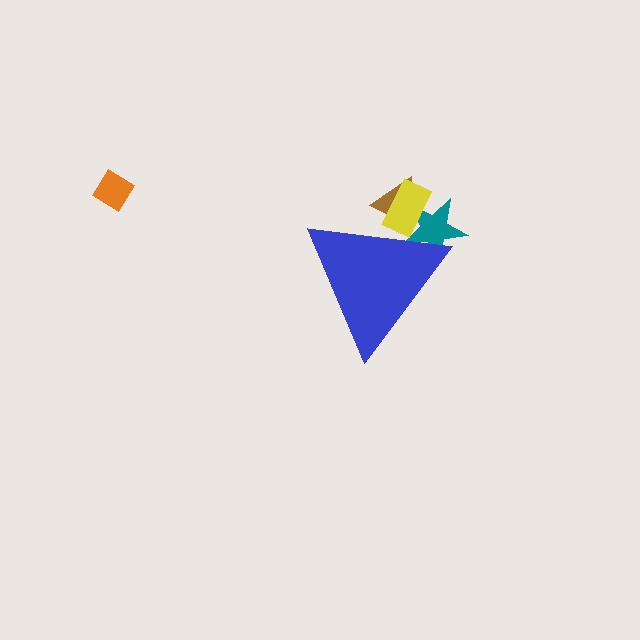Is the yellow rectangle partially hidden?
Yes, the yellow rectangle is partially hidden behind the blue triangle.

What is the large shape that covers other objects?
A blue triangle.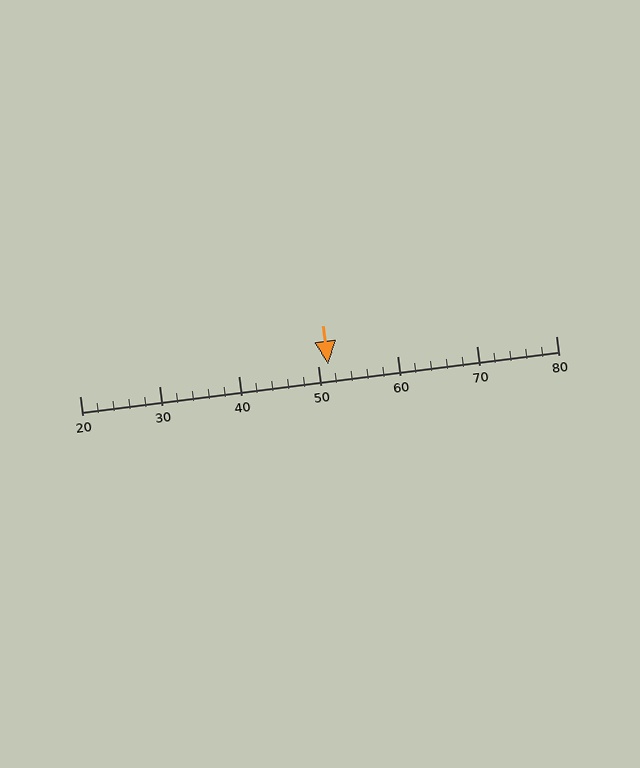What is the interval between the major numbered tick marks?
The major tick marks are spaced 10 units apart.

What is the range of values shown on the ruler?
The ruler shows values from 20 to 80.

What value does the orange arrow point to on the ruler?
The orange arrow points to approximately 51.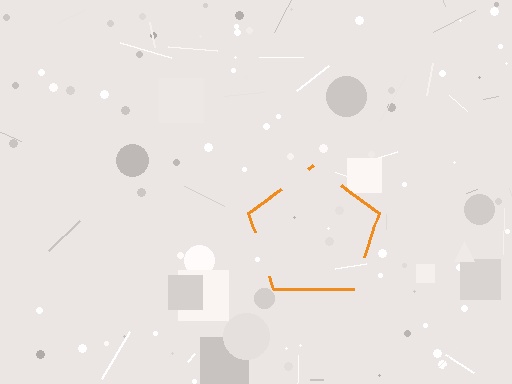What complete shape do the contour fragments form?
The contour fragments form a pentagon.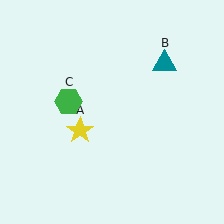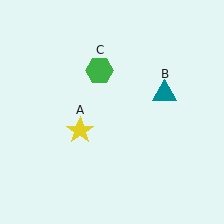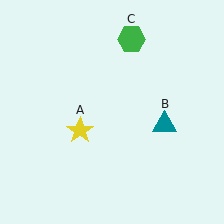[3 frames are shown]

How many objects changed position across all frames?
2 objects changed position: teal triangle (object B), green hexagon (object C).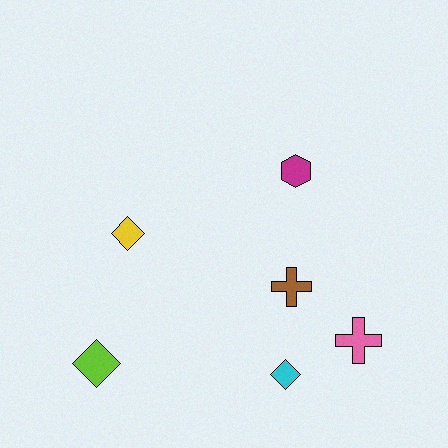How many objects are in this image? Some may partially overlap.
There are 6 objects.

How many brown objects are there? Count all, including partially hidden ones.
There is 1 brown object.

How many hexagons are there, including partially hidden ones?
There is 1 hexagon.